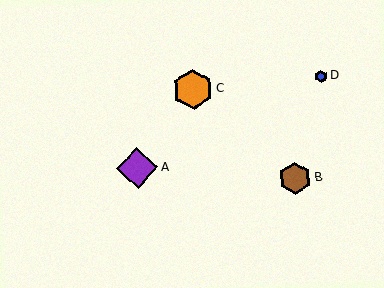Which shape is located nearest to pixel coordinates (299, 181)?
The brown hexagon (labeled B) at (295, 178) is nearest to that location.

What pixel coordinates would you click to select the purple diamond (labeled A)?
Click at (137, 168) to select the purple diamond A.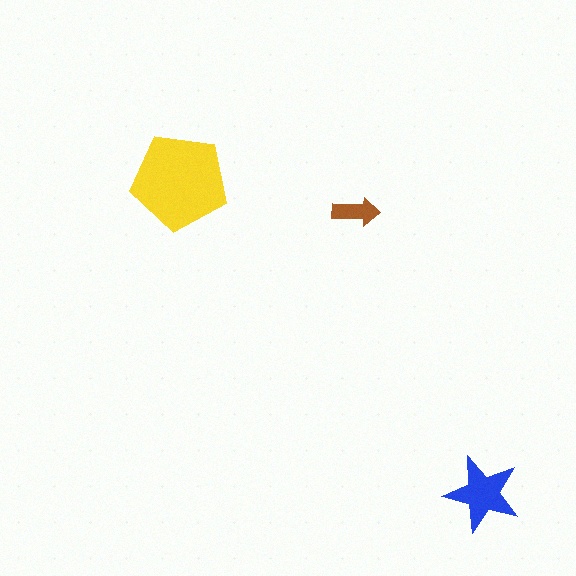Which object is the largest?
The yellow pentagon.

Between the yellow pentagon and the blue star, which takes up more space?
The yellow pentagon.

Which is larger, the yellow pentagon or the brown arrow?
The yellow pentagon.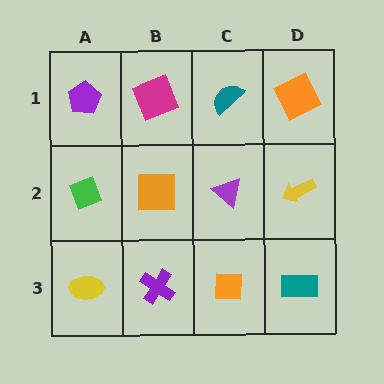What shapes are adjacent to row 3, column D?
A yellow arrow (row 2, column D), an orange square (row 3, column C).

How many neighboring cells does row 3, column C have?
3.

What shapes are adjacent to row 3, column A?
A green diamond (row 2, column A), a purple cross (row 3, column B).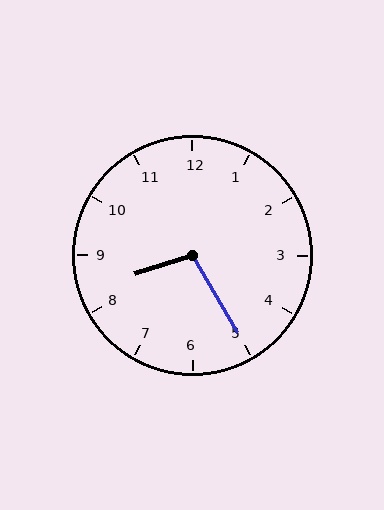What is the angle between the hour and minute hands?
Approximately 102 degrees.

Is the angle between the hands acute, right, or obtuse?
It is obtuse.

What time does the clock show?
8:25.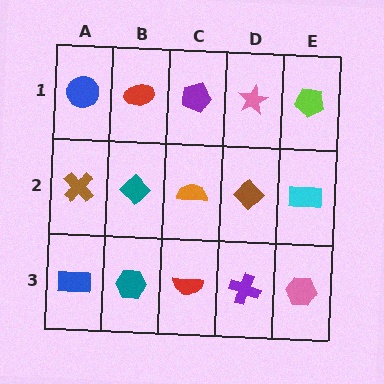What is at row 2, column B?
A teal diamond.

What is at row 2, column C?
An orange semicircle.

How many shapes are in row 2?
5 shapes.